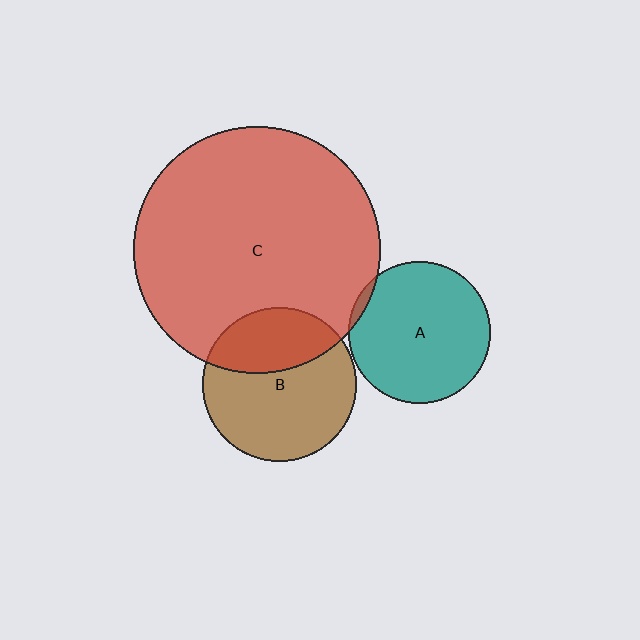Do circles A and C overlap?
Yes.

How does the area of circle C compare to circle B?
Approximately 2.6 times.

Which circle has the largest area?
Circle C (red).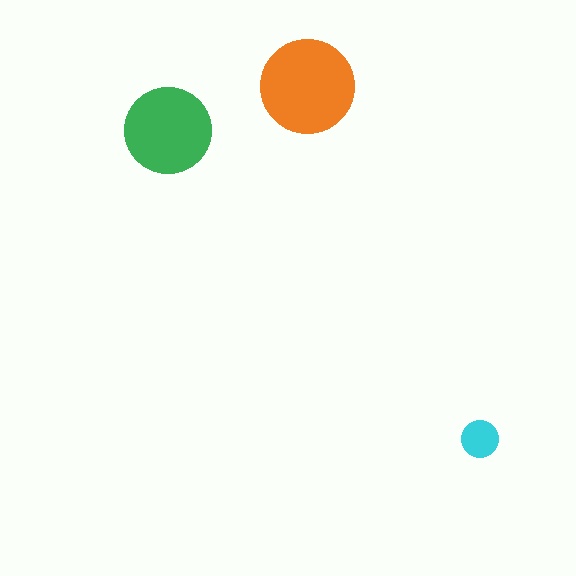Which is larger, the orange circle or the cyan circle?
The orange one.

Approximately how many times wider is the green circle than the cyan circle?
About 2.5 times wider.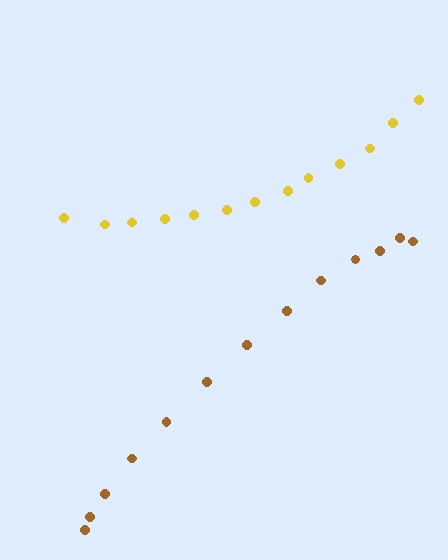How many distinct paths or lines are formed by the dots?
There are 2 distinct paths.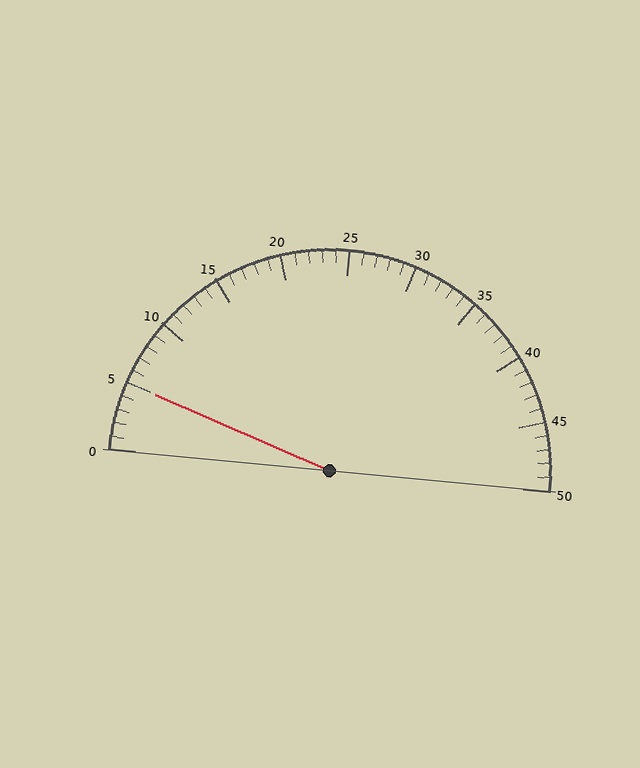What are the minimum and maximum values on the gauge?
The gauge ranges from 0 to 50.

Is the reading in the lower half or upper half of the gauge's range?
The reading is in the lower half of the range (0 to 50).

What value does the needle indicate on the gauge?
The needle indicates approximately 5.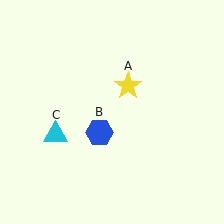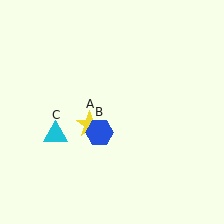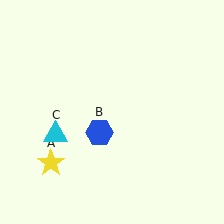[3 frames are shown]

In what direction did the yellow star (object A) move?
The yellow star (object A) moved down and to the left.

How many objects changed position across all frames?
1 object changed position: yellow star (object A).